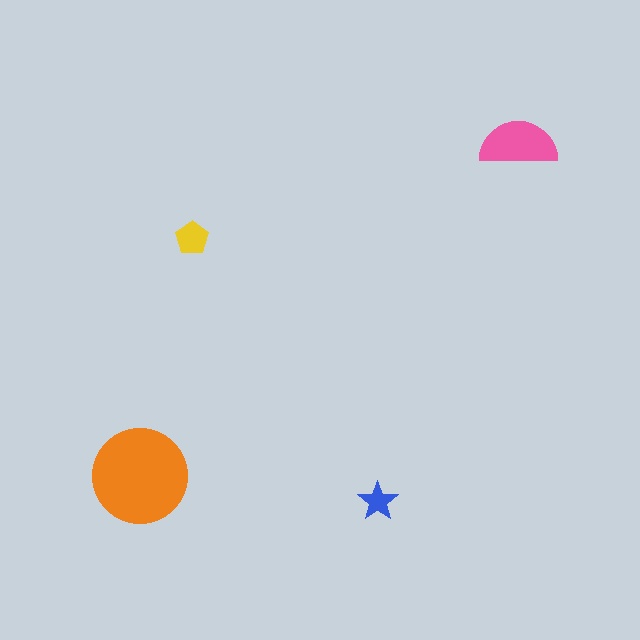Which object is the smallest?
The blue star.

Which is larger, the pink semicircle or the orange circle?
The orange circle.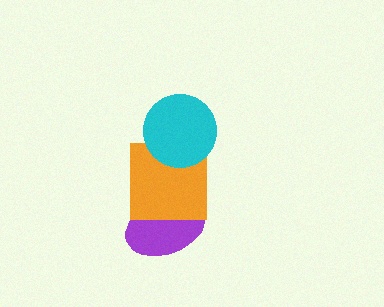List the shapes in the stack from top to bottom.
From top to bottom: the cyan circle, the orange square, the purple ellipse.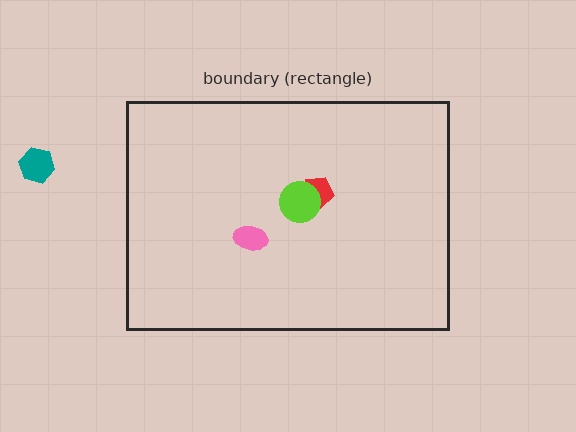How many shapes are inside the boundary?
3 inside, 1 outside.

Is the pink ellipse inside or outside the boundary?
Inside.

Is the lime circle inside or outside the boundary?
Inside.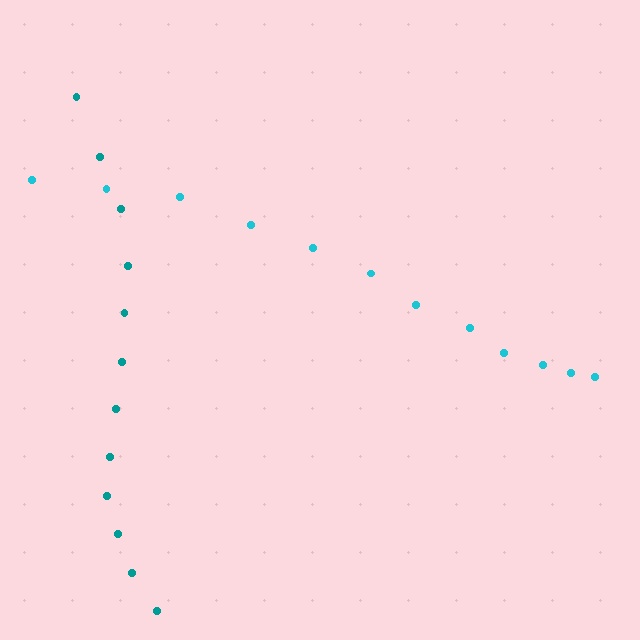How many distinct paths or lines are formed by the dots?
There are 2 distinct paths.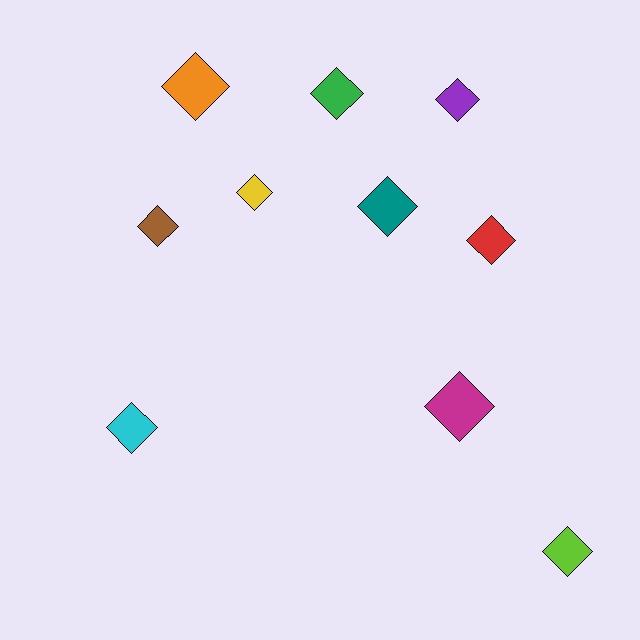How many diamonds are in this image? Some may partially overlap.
There are 10 diamonds.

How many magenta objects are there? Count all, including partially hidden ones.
There is 1 magenta object.